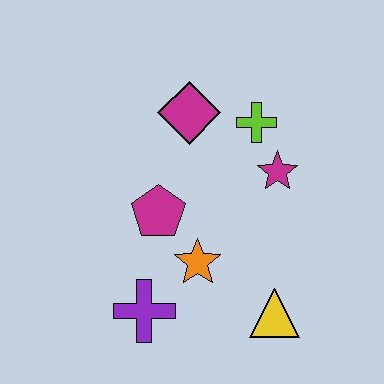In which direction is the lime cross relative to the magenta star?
The lime cross is above the magenta star.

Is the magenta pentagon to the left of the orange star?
Yes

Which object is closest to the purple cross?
The orange star is closest to the purple cross.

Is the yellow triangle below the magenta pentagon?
Yes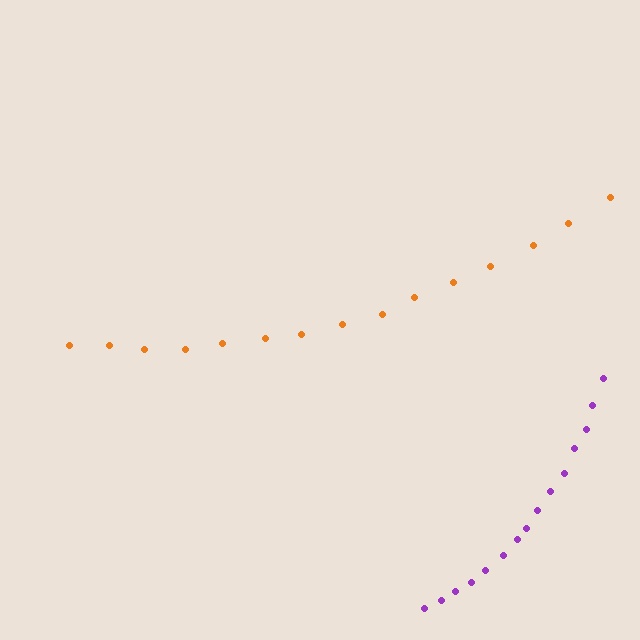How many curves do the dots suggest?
There are 2 distinct paths.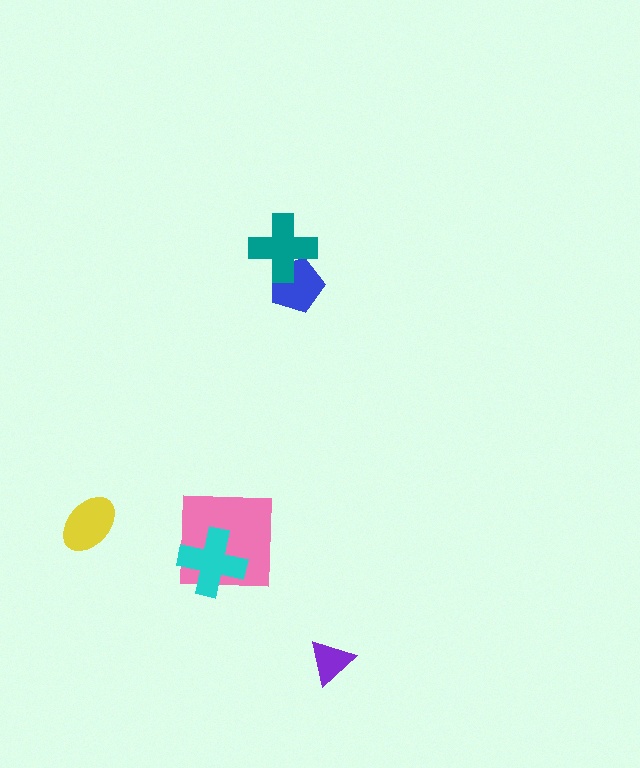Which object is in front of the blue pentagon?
The teal cross is in front of the blue pentagon.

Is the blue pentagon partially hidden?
Yes, it is partially covered by another shape.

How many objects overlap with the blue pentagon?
1 object overlaps with the blue pentagon.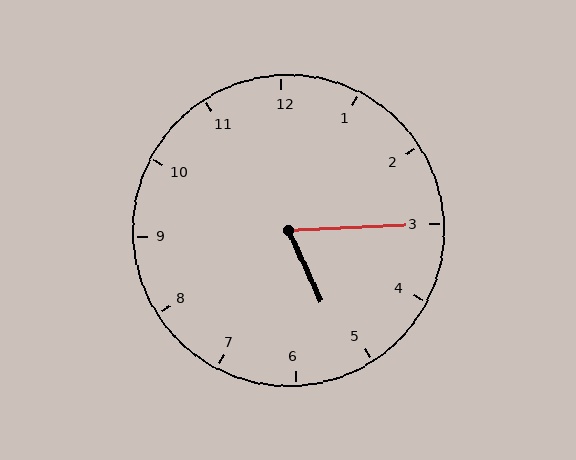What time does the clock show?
5:15.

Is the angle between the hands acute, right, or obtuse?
It is acute.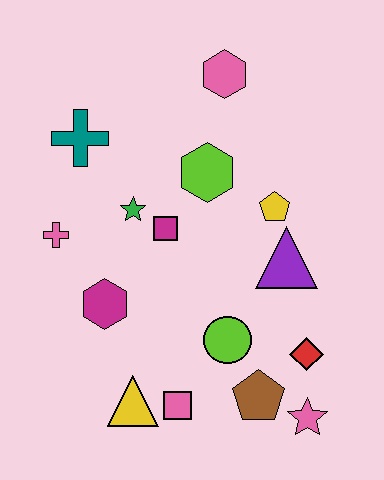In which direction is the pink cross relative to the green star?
The pink cross is to the left of the green star.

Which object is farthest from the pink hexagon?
The pink star is farthest from the pink hexagon.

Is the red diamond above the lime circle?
No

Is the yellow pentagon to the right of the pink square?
Yes